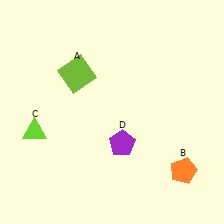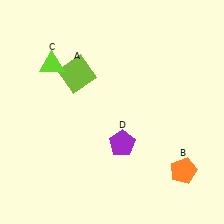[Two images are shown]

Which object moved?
The lime triangle (C) moved up.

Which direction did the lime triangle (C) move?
The lime triangle (C) moved up.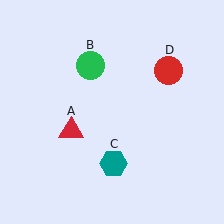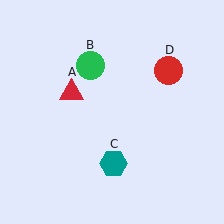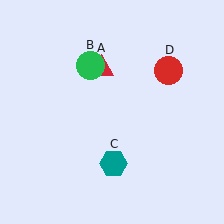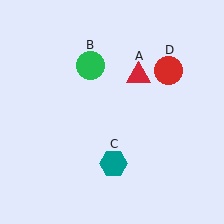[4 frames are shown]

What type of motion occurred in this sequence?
The red triangle (object A) rotated clockwise around the center of the scene.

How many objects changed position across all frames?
1 object changed position: red triangle (object A).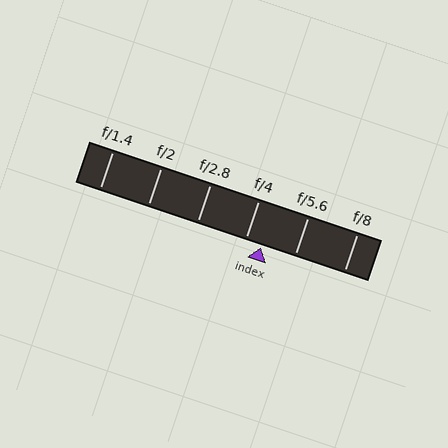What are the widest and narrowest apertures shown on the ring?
The widest aperture shown is f/1.4 and the narrowest is f/8.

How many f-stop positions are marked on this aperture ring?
There are 6 f-stop positions marked.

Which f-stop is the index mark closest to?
The index mark is closest to f/4.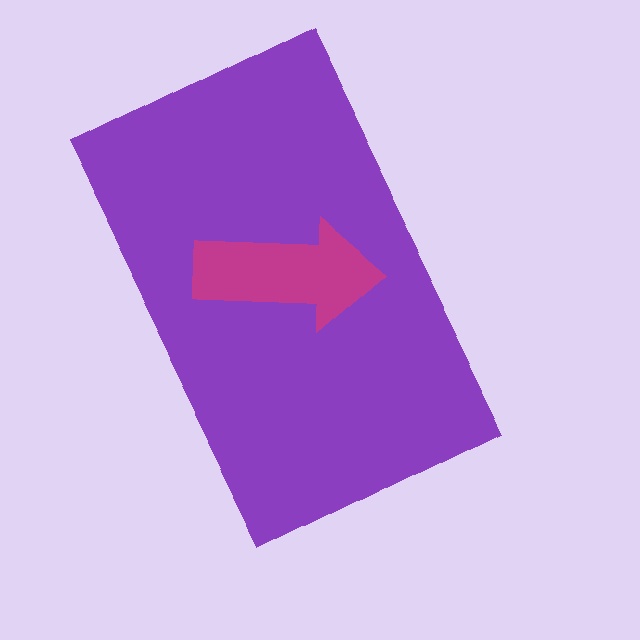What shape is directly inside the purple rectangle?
The magenta arrow.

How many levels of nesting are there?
2.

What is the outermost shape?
The purple rectangle.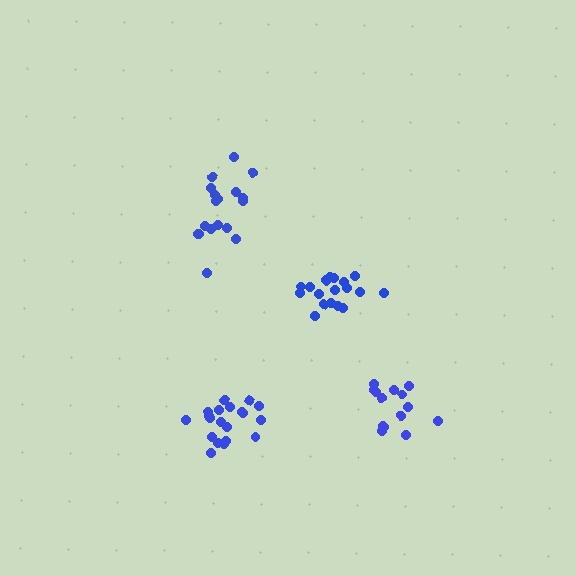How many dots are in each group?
Group 1: 14 dots, Group 2: 18 dots, Group 3: 20 dots, Group 4: 18 dots (70 total).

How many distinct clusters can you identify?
There are 4 distinct clusters.